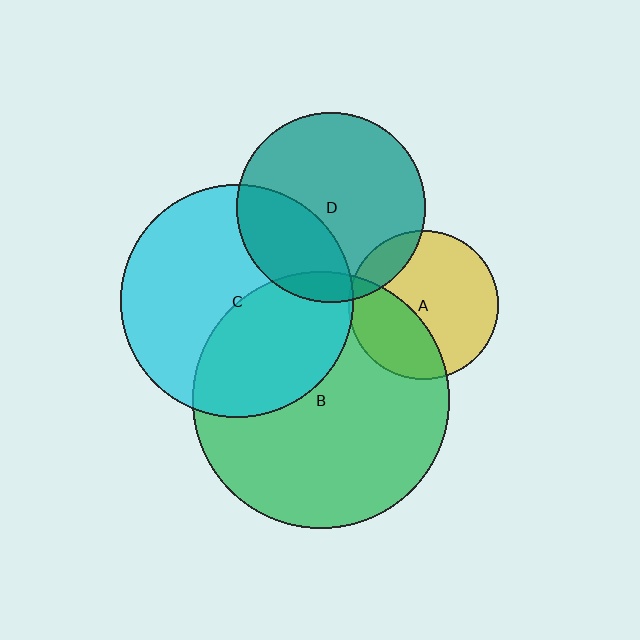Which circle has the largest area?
Circle B (green).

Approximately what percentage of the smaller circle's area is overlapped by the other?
Approximately 30%.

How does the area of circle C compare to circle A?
Approximately 2.4 times.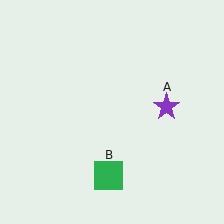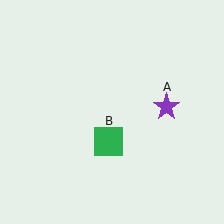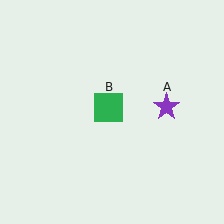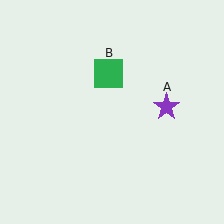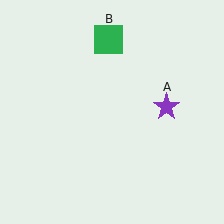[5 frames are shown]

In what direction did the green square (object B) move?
The green square (object B) moved up.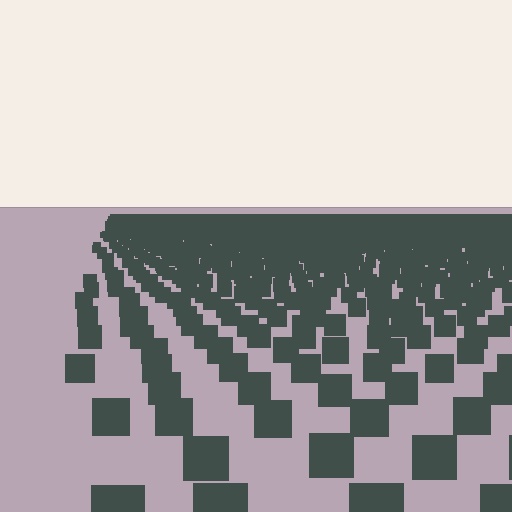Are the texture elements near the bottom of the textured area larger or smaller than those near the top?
Larger. Near the bottom, elements are closer to the viewer and appear at a bigger on-screen size.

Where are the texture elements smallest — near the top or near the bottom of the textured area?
Near the top.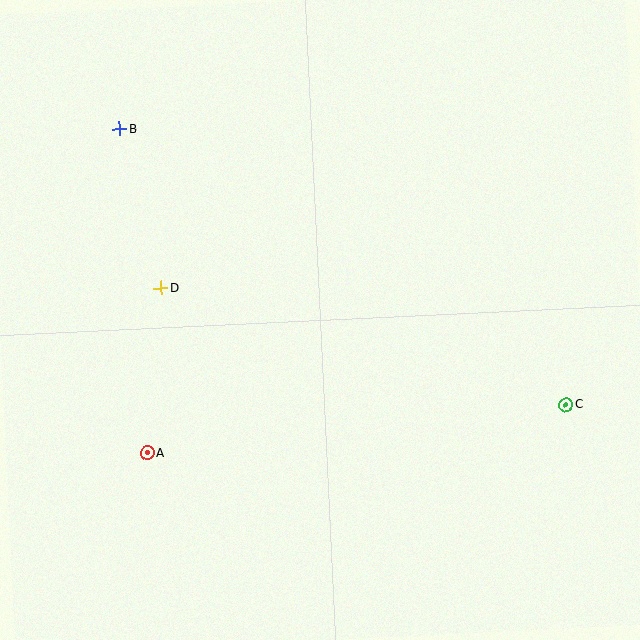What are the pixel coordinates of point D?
Point D is at (161, 288).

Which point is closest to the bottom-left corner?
Point A is closest to the bottom-left corner.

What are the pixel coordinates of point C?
Point C is at (566, 405).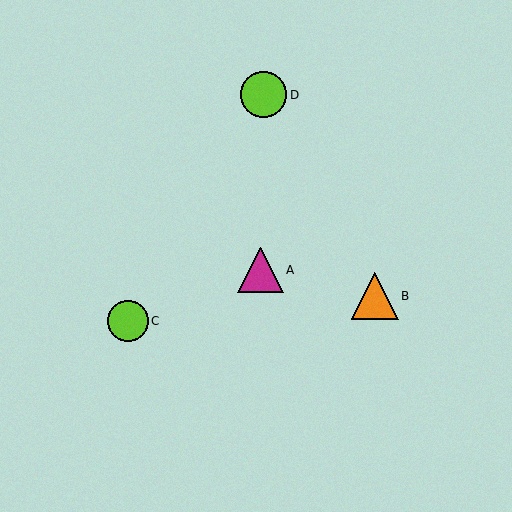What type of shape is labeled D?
Shape D is a lime circle.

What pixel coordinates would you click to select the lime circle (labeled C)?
Click at (128, 321) to select the lime circle C.